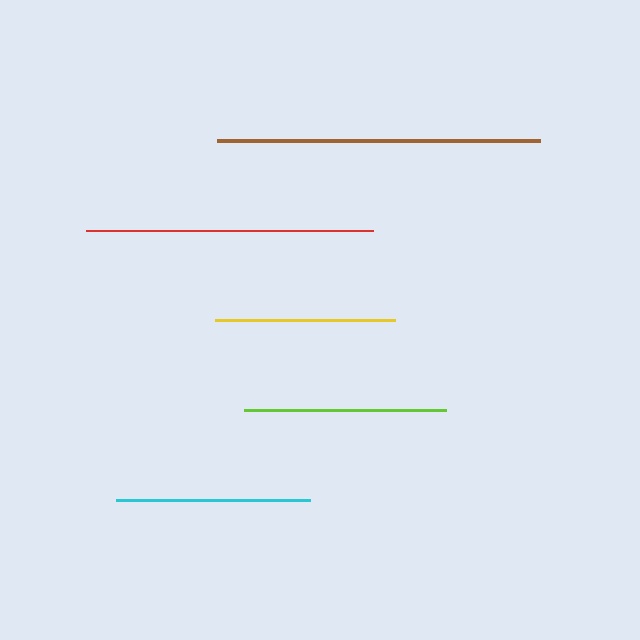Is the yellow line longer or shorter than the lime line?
The lime line is longer than the yellow line.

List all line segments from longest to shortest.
From longest to shortest: brown, red, lime, cyan, yellow.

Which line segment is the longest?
The brown line is the longest at approximately 324 pixels.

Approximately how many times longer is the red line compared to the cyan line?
The red line is approximately 1.5 times the length of the cyan line.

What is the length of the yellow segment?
The yellow segment is approximately 180 pixels long.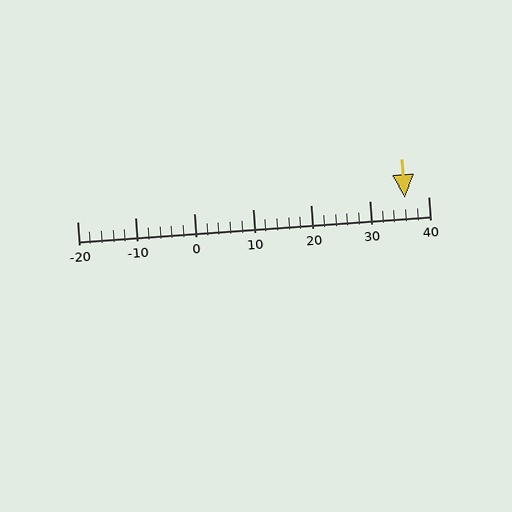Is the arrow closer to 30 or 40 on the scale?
The arrow is closer to 40.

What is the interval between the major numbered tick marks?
The major tick marks are spaced 10 units apart.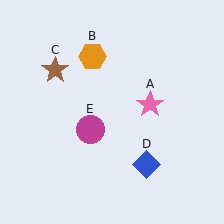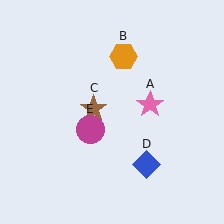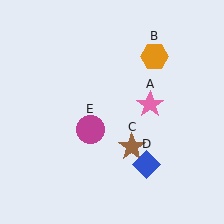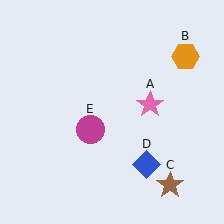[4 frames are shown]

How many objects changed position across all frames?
2 objects changed position: orange hexagon (object B), brown star (object C).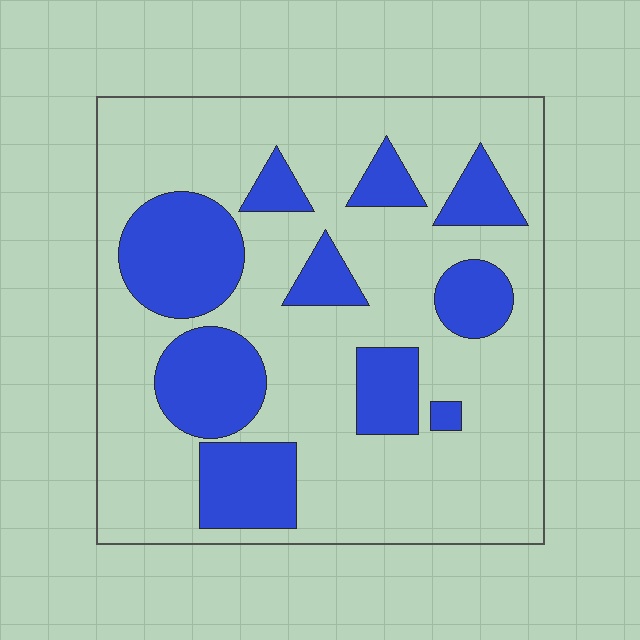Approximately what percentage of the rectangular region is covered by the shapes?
Approximately 30%.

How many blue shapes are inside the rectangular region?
10.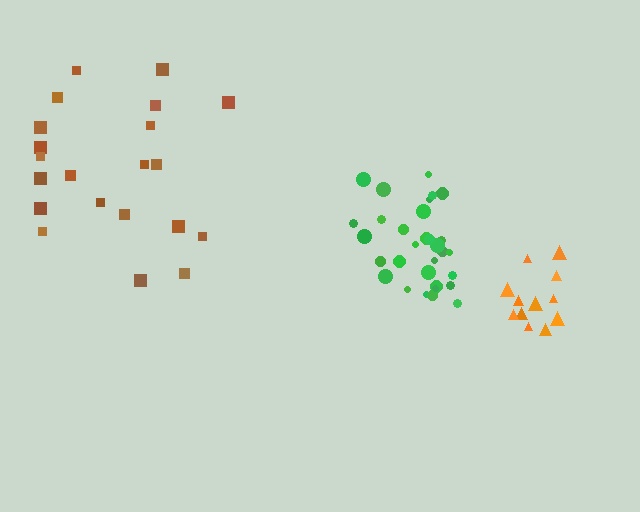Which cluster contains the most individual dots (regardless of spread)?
Green (32).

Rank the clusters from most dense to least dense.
orange, green, brown.